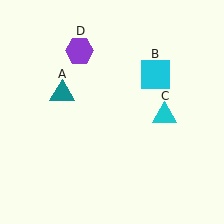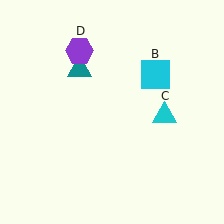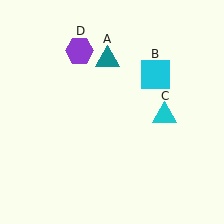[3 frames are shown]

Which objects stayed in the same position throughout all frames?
Cyan square (object B) and cyan triangle (object C) and purple hexagon (object D) remained stationary.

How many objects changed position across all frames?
1 object changed position: teal triangle (object A).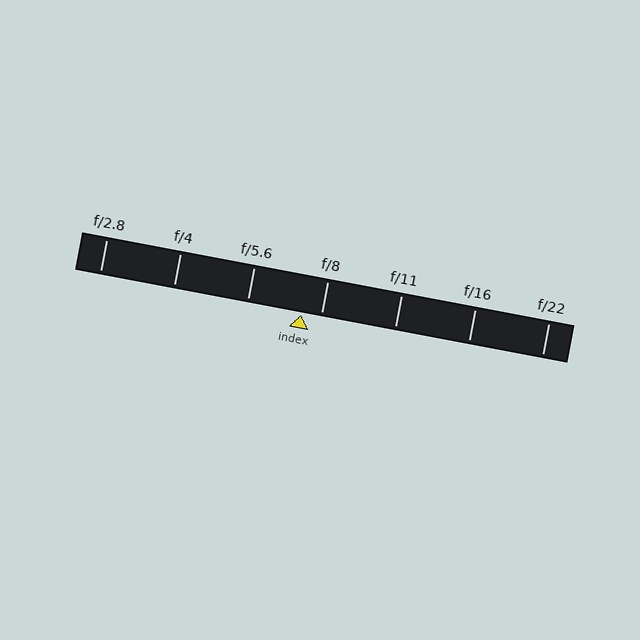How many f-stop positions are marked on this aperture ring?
There are 7 f-stop positions marked.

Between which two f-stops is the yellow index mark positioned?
The index mark is between f/5.6 and f/8.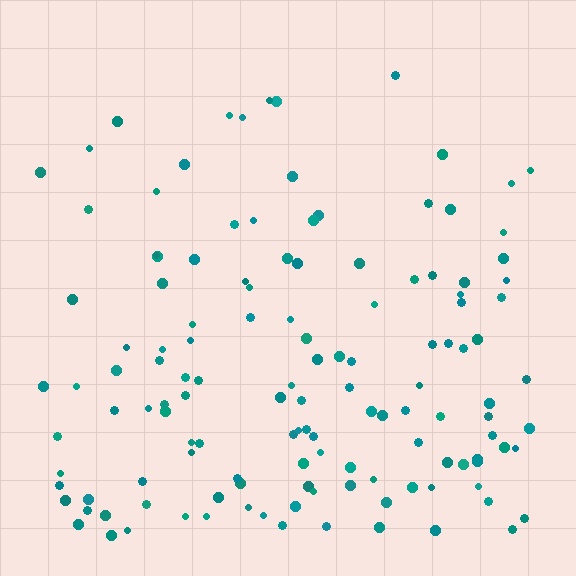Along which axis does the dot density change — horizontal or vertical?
Vertical.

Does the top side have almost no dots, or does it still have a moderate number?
Still a moderate number, just noticeably fewer than the bottom.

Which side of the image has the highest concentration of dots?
The bottom.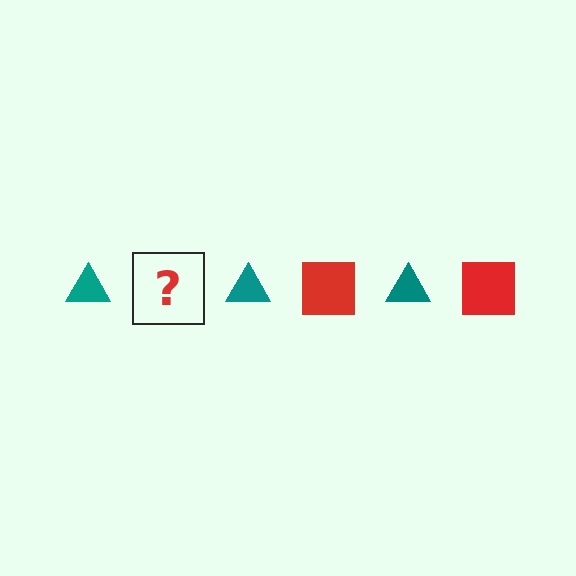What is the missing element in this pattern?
The missing element is a red square.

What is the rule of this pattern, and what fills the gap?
The rule is that the pattern alternates between teal triangle and red square. The gap should be filled with a red square.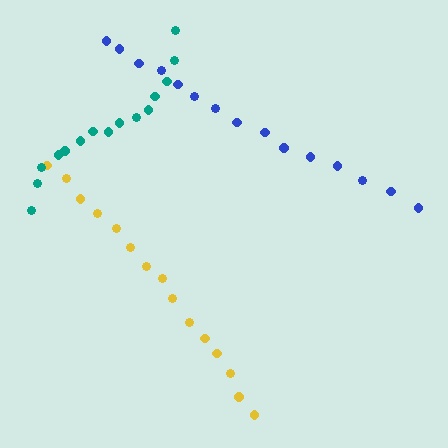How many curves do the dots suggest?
There are 3 distinct paths.